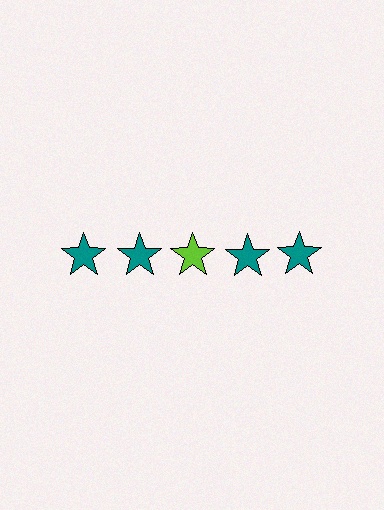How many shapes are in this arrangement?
There are 5 shapes arranged in a grid pattern.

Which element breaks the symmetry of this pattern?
The lime star in the top row, center column breaks the symmetry. All other shapes are teal stars.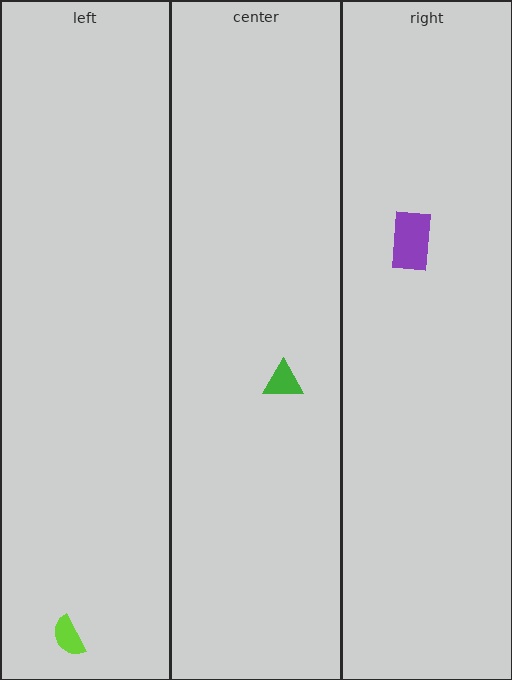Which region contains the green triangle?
The center region.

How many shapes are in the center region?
1.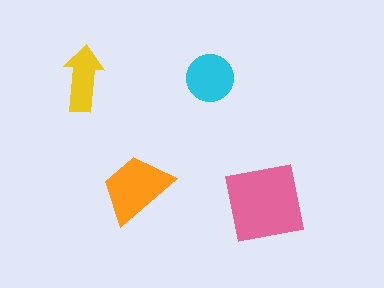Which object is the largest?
The pink square.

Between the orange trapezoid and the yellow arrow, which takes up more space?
The orange trapezoid.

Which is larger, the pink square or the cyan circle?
The pink square.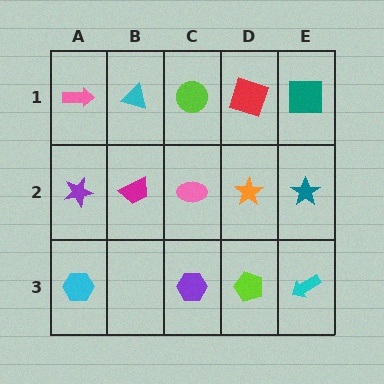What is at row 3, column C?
A purple hexagon.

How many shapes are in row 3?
4 shapes.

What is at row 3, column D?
A lime pentagon.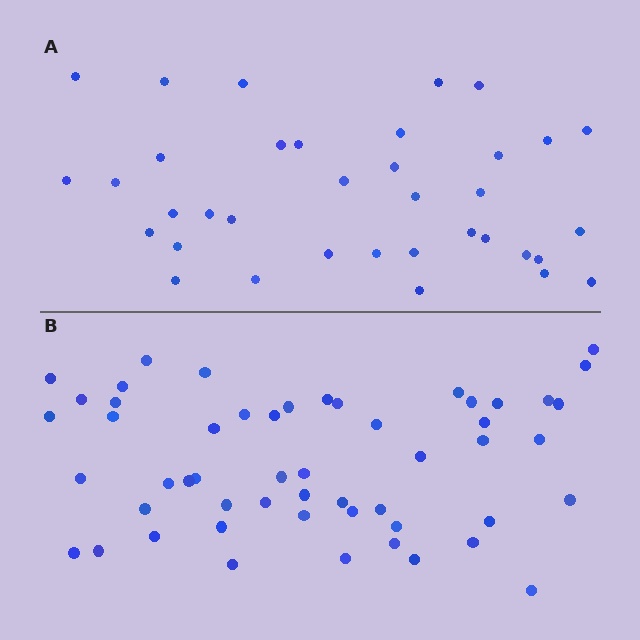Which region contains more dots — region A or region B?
Region B (the bottom region) has more dots.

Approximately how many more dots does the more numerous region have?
Region B has approximately 15 more dots than region A.